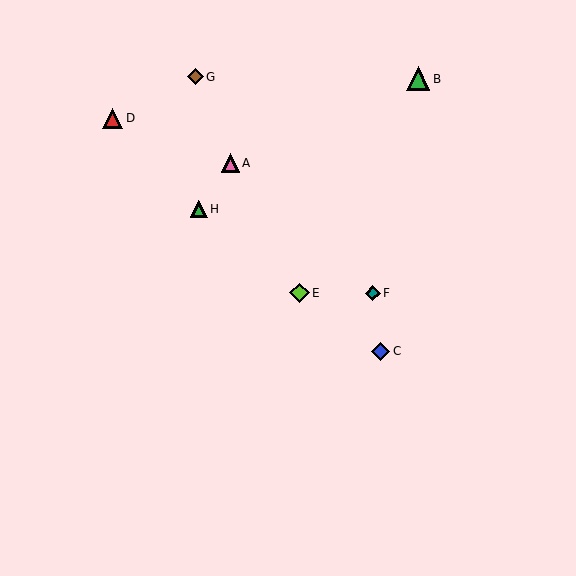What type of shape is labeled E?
Shape E is a lime diamond.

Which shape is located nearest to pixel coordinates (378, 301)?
The teal diamond (labeled F) at (373, 293) is nearest to that location.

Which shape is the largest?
The green triangle (labeled B) is the largest.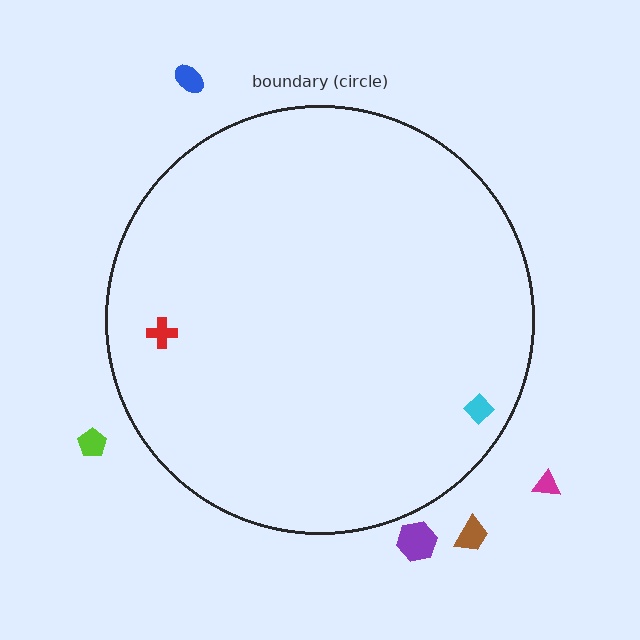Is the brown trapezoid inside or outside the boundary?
Outside.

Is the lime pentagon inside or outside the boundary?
Outside.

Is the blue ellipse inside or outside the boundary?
Outside.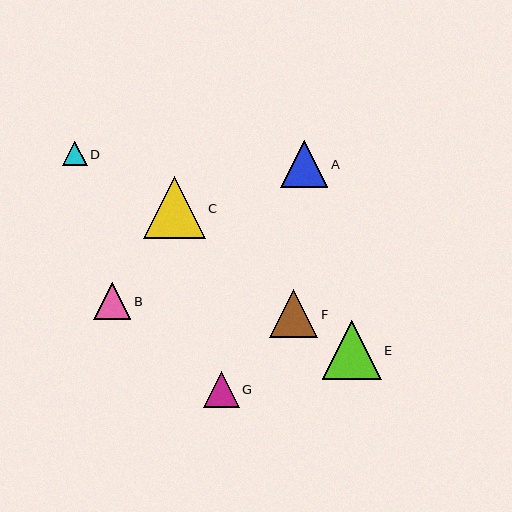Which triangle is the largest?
Triangle C is the largest with a size of approximately 62 pixels.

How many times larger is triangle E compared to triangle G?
Triangle E is approximately 1.6 times the size of triangle G.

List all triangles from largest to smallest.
From largest to smallest: C, E, F, A, B, G, D.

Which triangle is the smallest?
Triangle D is the smallest with a size of approximately 24 pixels.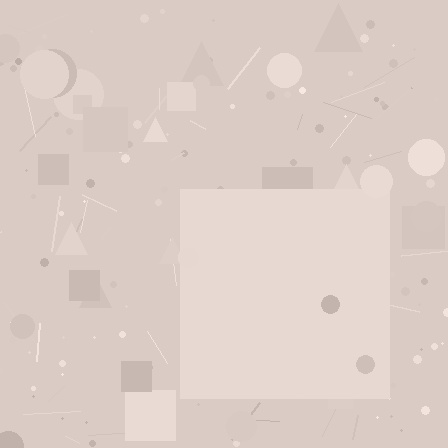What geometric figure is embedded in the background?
A square is embedded in the background.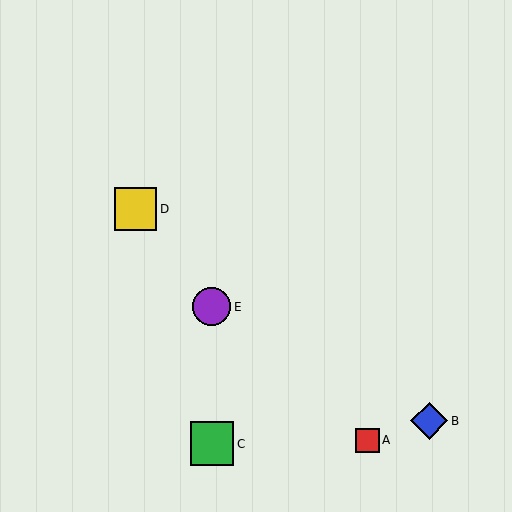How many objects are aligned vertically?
2 objects (C, E) are aligned vertically.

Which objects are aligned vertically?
Objects C, E are aligned vertically.